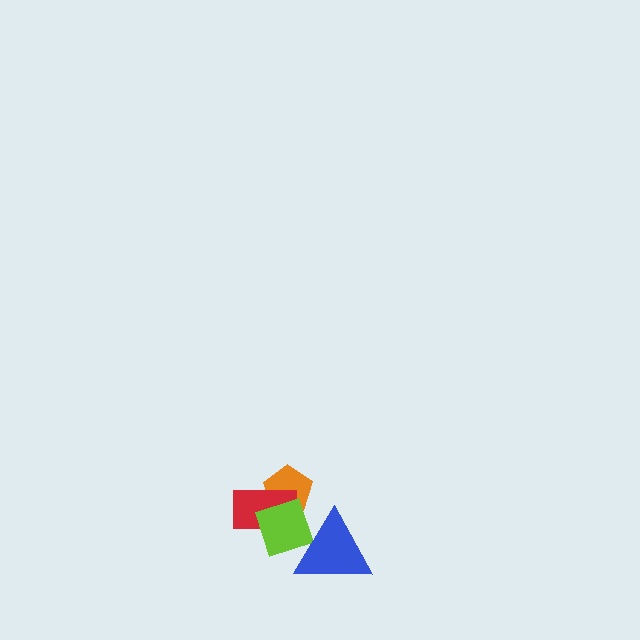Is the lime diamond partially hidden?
Yes, it is partially covered by another shape.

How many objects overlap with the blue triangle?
1 object overlaps with the blue triangle.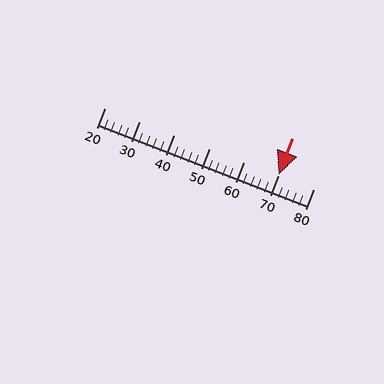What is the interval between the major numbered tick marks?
The major tick marks are spaced 10 units apart.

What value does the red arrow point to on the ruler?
The red arrow points to approximately 70.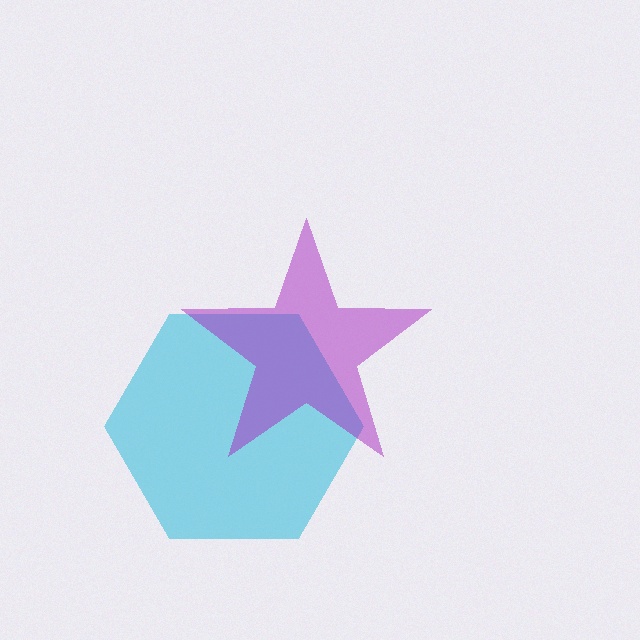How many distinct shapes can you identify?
There are 2 distinct shapes: a cyan hexagon, a purple star.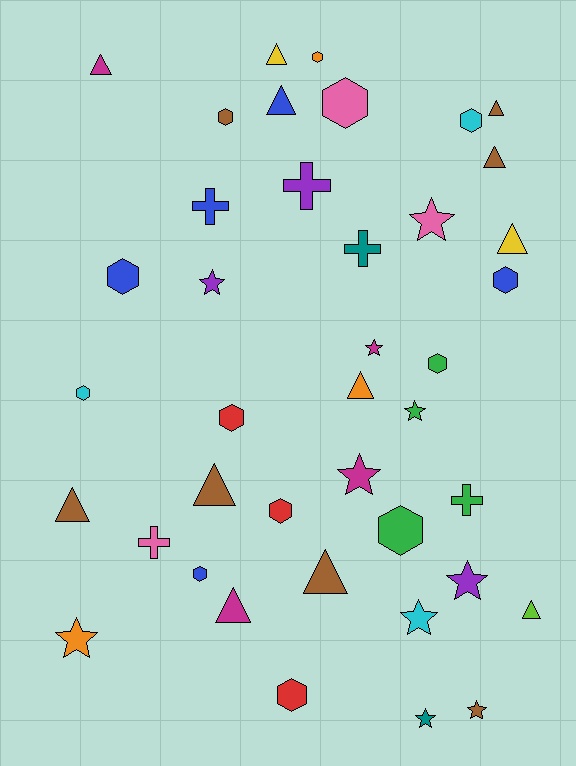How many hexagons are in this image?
There are 13 hexagons.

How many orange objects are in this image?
There are 3 orange objects.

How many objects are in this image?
There are 40 objects.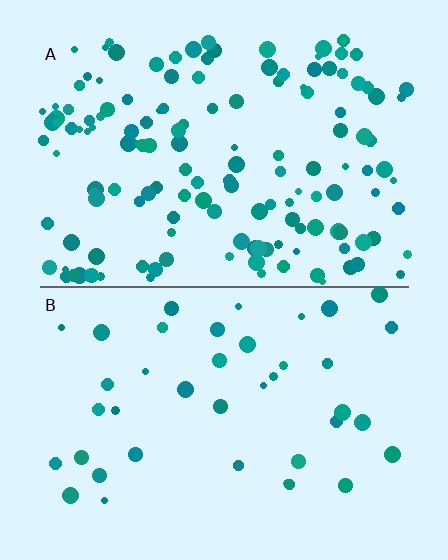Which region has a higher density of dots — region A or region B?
A (the top).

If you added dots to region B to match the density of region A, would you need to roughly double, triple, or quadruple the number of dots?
Approximately quadruple.